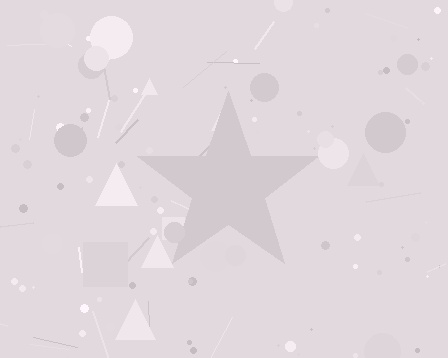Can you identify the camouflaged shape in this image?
The camouflaged shape is a star.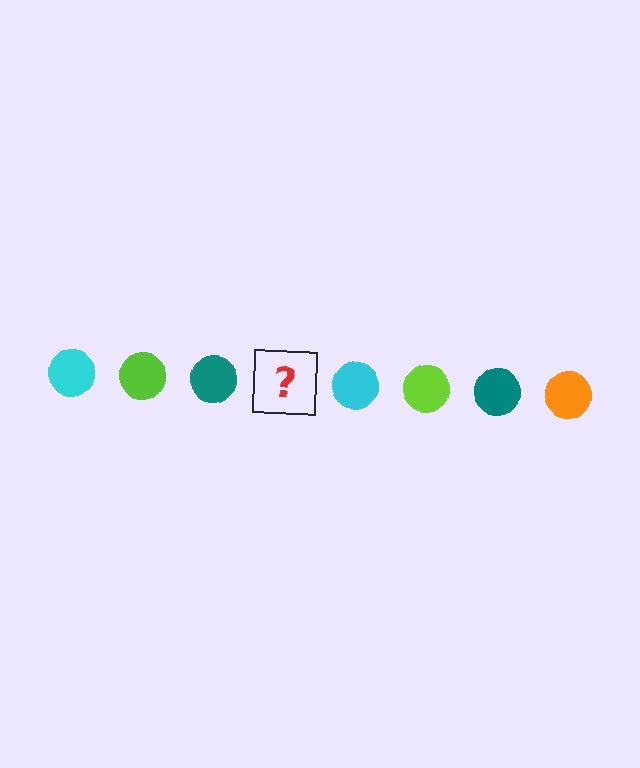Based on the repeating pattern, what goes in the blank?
The blank should be an orange circle.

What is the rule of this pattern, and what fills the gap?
The rule is that the pattern cycles through cyan, lime, teal, orange circles. The gap should be filled with an orange circle.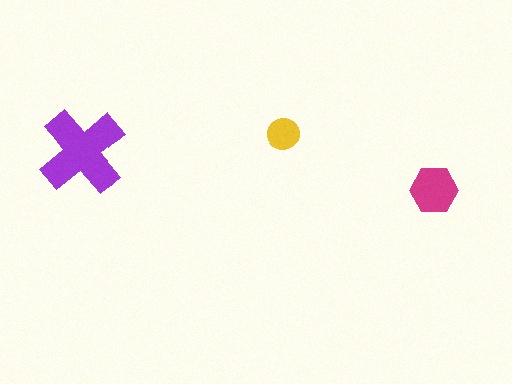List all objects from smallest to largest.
The yellow circle, the magenta hexagon, the purple cross.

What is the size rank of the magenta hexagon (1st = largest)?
2nd.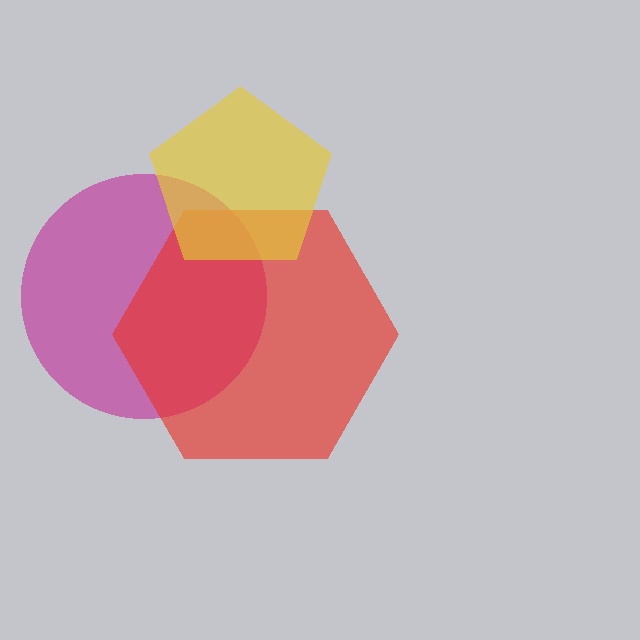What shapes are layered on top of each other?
The layered shapes are: a magenta circle, a red hexagon, a yellow pentagon.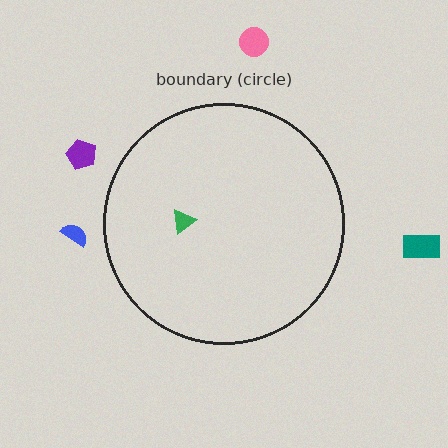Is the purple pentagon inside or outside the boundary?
Outside.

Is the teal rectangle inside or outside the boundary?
Outside.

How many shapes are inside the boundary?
1 inside, 4 outside.